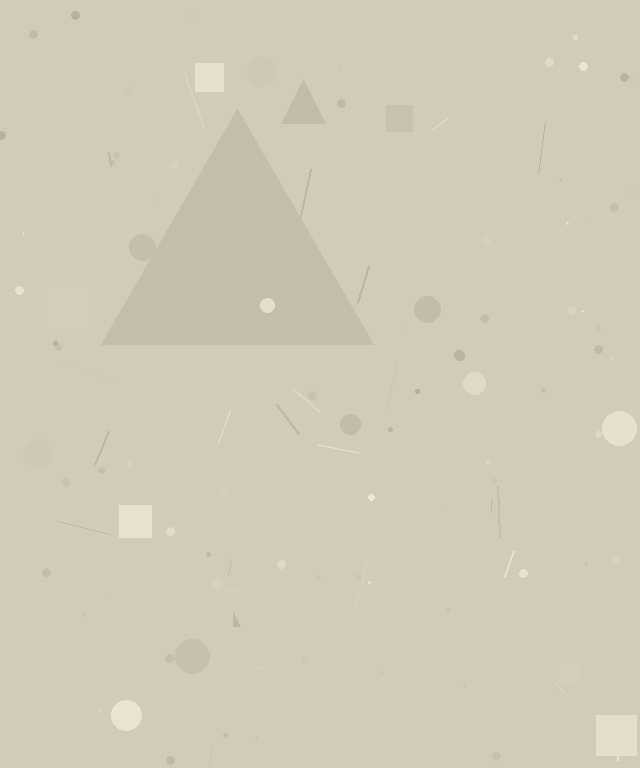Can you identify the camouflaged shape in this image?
The camouflaged shape is a triangle.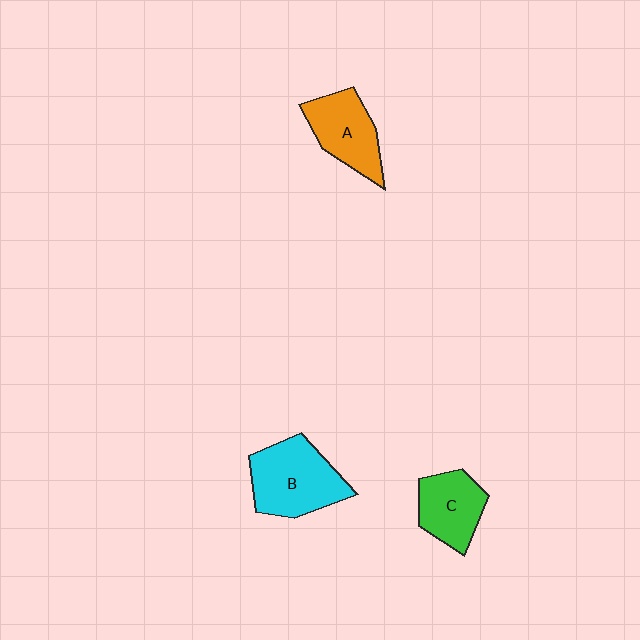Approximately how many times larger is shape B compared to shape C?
Approximately 1.4 times.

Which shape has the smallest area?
Shape C (green).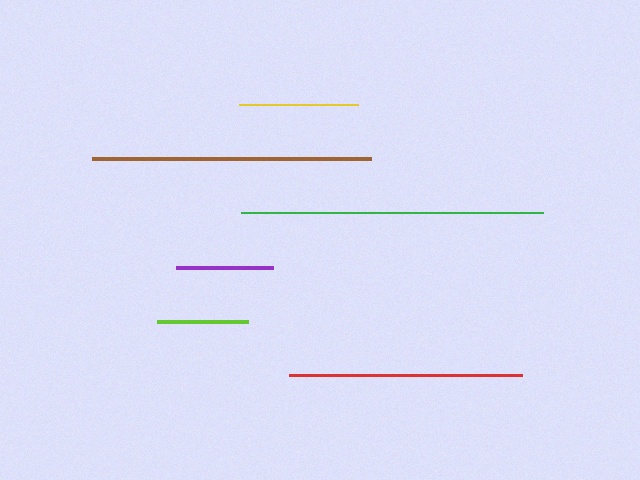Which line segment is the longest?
The green line is the longest at approximately 302 pixels.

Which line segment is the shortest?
The lime line is the shortest at approximately 91 pixels.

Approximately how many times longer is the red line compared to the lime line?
The red line is approximately 2.6 times the length of the lime line.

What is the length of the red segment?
The red segment is approximately 233 pixels long.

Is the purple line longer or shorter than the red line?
The red line is longer than the purple line.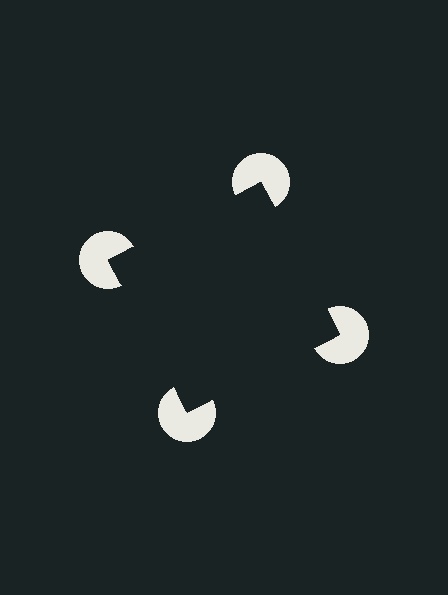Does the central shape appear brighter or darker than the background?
It typically appears slightly darker than the background, even though no actual brightness change is drawn.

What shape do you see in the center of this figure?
An illusory square — its edges are inferred from the aligned wedge cuts in the pac-man discs, not physically drawn.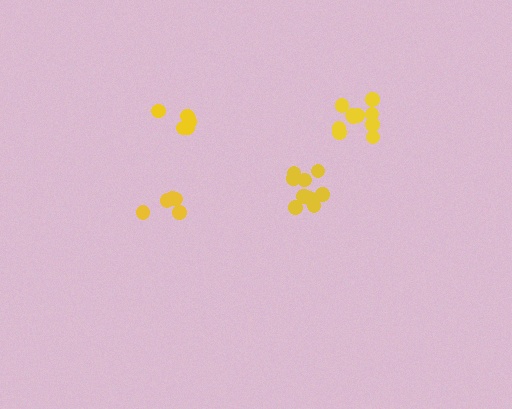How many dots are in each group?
Group 1: 10 dots, Group 2: 5 dots, Group 3: 10 dots, Group 4: 5 dots (30 total).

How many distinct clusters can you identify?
There are 4 distinct clusters.